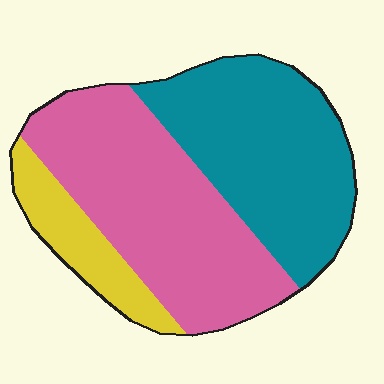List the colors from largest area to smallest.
From largest to smallest: pink, teal, yellow.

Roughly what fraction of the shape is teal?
Teal takes up between a third and a half of the shape.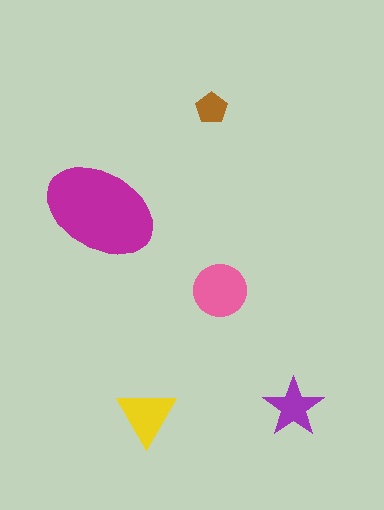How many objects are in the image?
There are 5 objects in the image.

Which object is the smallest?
The brown pentagon.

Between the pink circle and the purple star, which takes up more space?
The pink circle.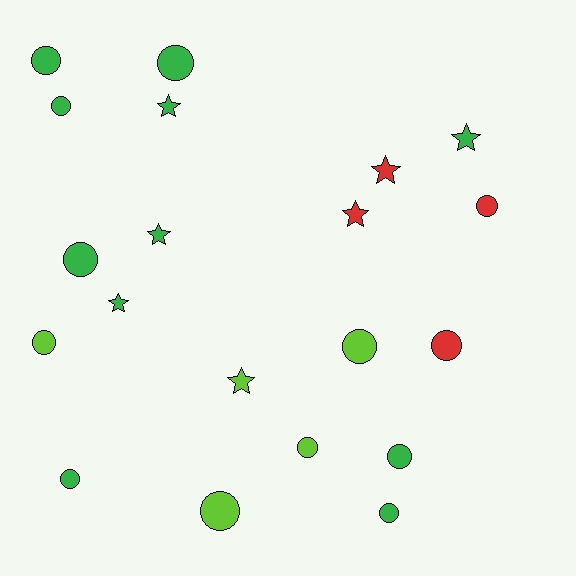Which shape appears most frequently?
Circle, with 13 objects.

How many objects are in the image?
There are 20 objects.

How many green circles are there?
There are 7 green circles.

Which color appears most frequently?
Green, with 11 objects.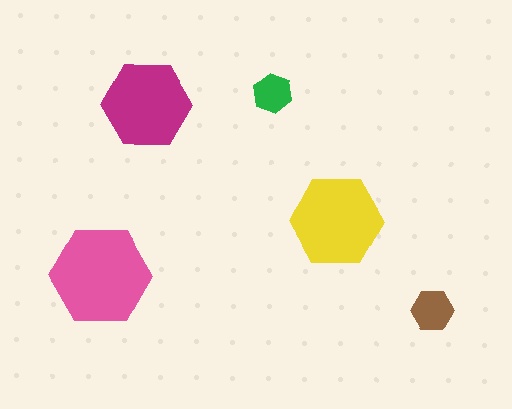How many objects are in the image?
There are 5 objects in the image.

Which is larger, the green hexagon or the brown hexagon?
The brown one.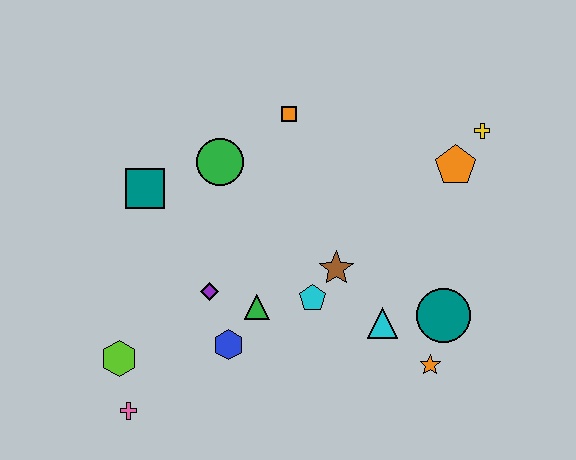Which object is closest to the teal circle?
The orange star is closest to the teal circle.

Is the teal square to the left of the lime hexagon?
No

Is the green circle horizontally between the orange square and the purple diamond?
Yes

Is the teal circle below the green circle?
Yes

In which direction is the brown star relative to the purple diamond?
The brown star is to the right of the purple diamond.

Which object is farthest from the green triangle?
The yellow cross is farthest from the green triangle.